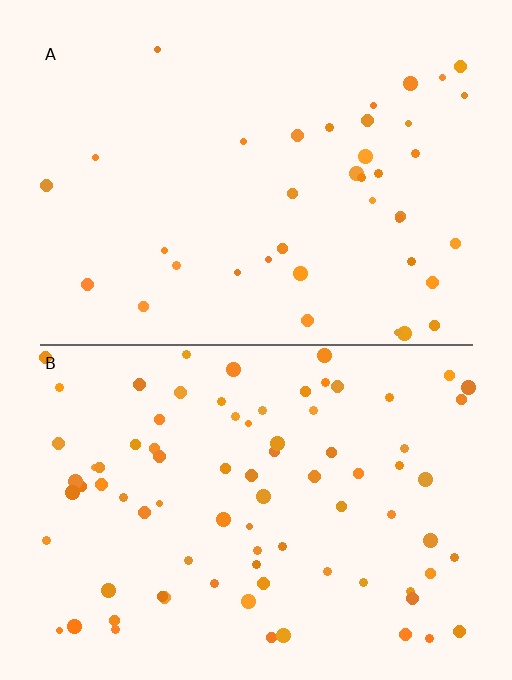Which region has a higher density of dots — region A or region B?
B (the bottom).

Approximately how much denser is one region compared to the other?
Approximately 2.1× — region B over region A.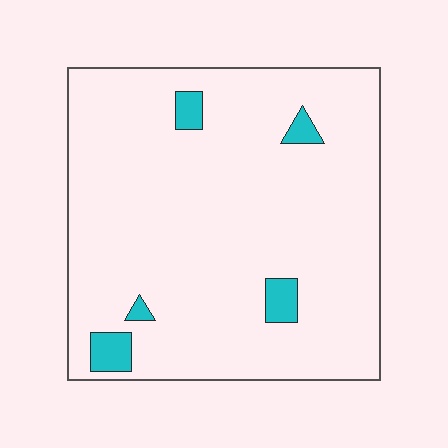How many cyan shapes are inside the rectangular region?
5.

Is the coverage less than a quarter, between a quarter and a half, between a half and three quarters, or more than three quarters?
Less than a quarter.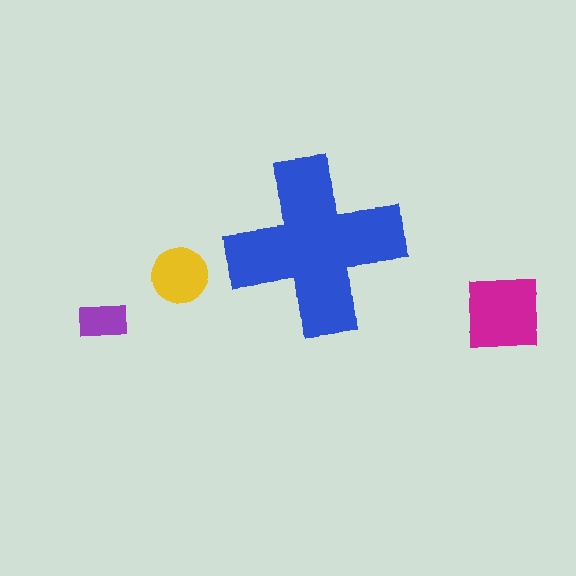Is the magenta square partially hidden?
No, the magenta square is fully visible.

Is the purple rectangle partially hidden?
No, the purple rectangle is fully visible.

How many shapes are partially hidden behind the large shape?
0 shapes are partially hidden.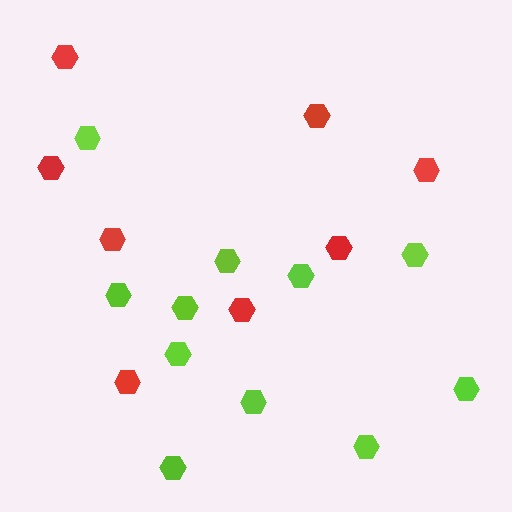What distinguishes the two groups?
There are 2 groups: one group of lime hexagons (11) and one group of red hexagons (8).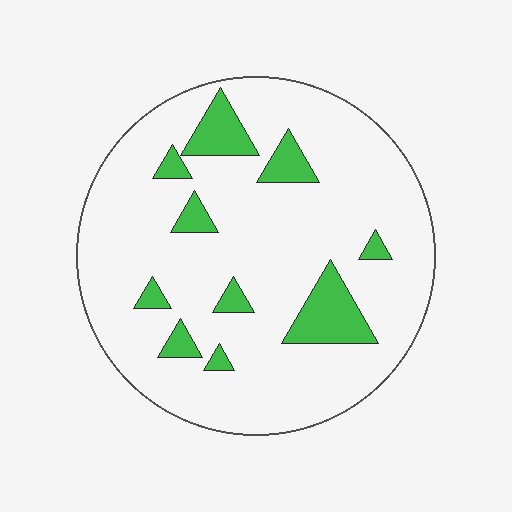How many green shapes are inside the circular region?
10.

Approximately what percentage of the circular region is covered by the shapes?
Approximately 15%.